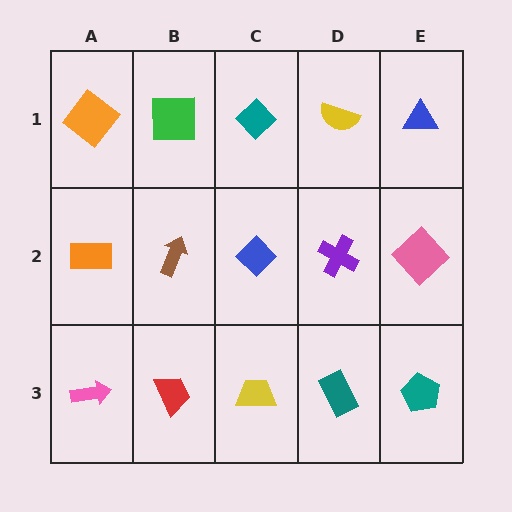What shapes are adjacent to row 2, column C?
A teal diamond (row 1, column C), a yellow trapezoid (row 3, column C), a brown arrow (row 2, column B), a purple cross (row 2, column D).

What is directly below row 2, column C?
A yellow trapezoid.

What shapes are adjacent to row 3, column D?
A purple cross (row 2, column D), a yellow trapezoid (row 3, column C), a teal pentagon (row 3, column E).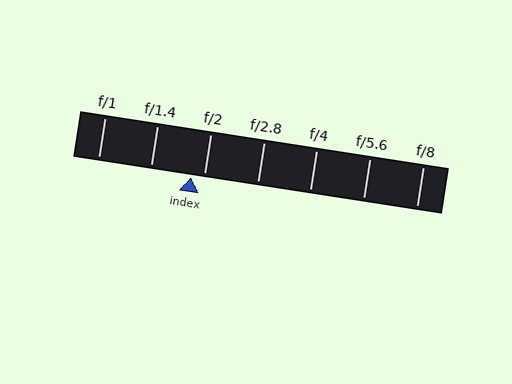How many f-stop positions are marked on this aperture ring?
There are 7 f-stop positions marked.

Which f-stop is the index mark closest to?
The index mark is closest to f/2.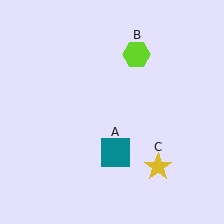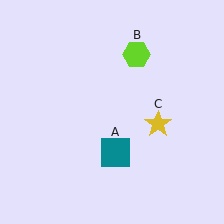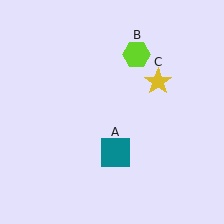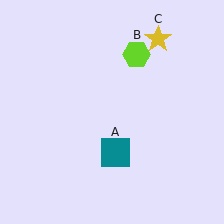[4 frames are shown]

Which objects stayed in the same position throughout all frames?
Teal square (object A) and lime hexagon (object B) remained stationary.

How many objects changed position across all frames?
1 object changed position: yellow star (object C).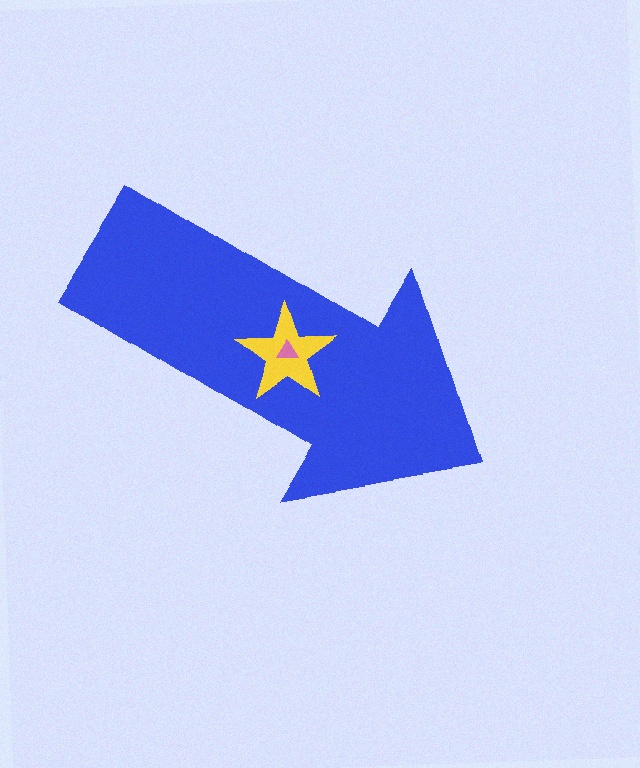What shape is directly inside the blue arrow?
The yellow star.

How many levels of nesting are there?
3.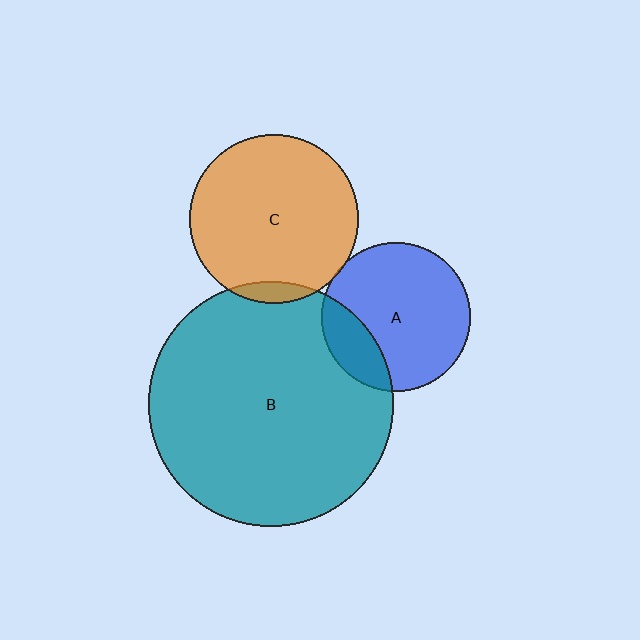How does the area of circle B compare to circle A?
Approximately 2.7 times.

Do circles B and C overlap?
Yes.